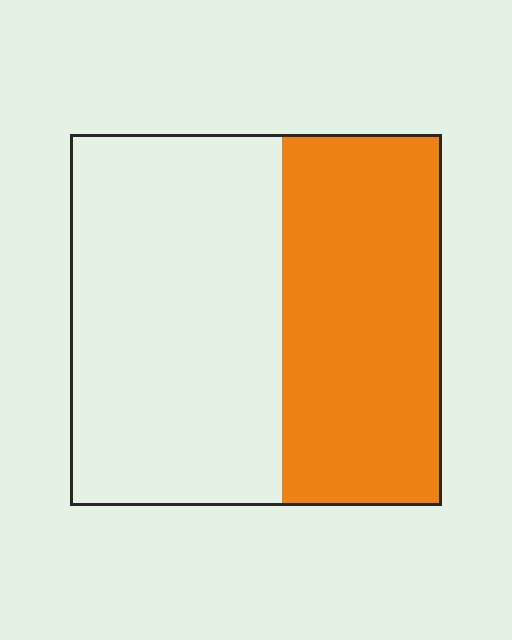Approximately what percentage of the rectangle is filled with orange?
Approximately 45%.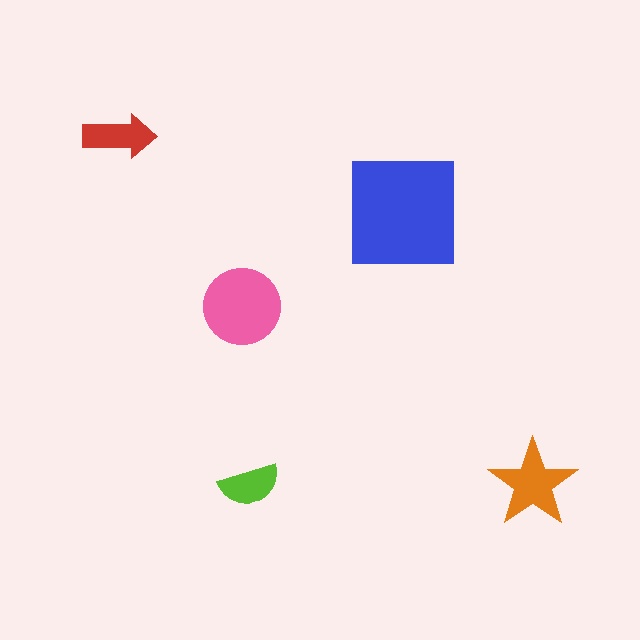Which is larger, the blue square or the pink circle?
The blue square.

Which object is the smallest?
The lime semicircle.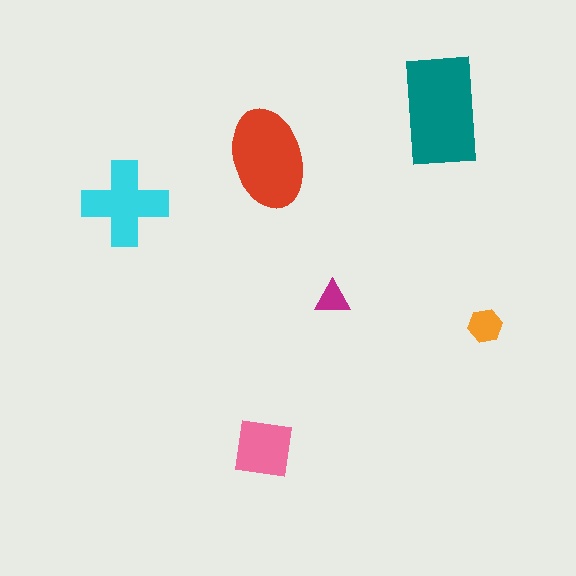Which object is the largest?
The teal rectangle.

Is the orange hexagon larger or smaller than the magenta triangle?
Larger.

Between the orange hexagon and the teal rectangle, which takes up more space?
The teal rectangle.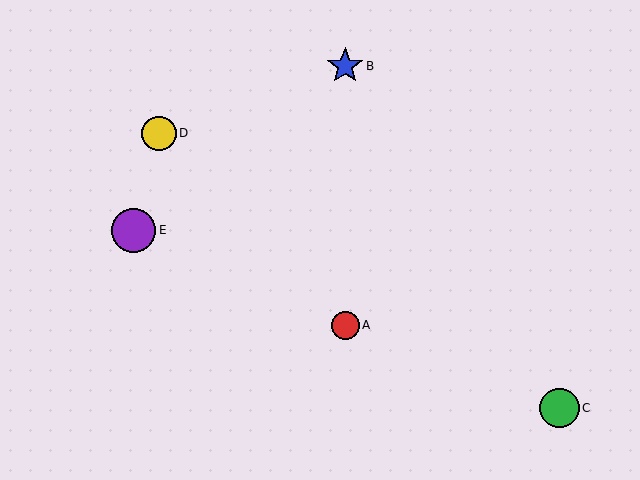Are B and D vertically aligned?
No, B is at x≈345 and D is at x≈159.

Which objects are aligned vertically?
Objects A, B are aligned vertically.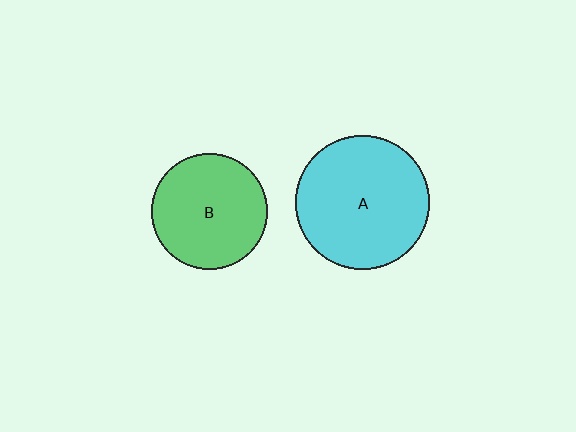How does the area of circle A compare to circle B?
Approximately 1.3 times.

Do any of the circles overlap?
No, none of the circles overlap.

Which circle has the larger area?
Circle A (cyan).